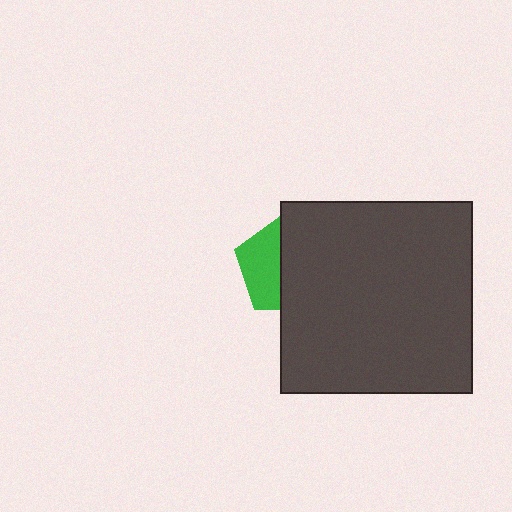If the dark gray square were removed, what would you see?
You would see the complete green pentagon.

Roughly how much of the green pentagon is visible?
A small part of it is visible (roughly 42%).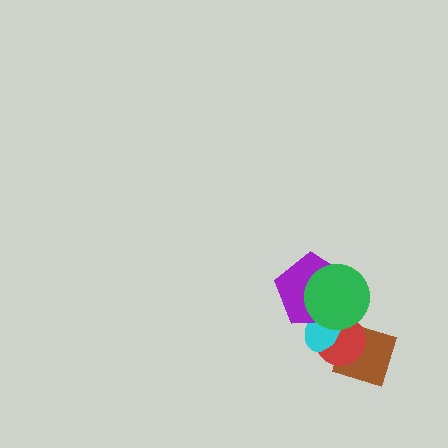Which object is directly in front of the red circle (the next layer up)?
The cyan ellipse is directly in front of the red circle.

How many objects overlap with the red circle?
4 objects overlap with the red circle.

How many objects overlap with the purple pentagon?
3 objects overlap with the purple pentagon.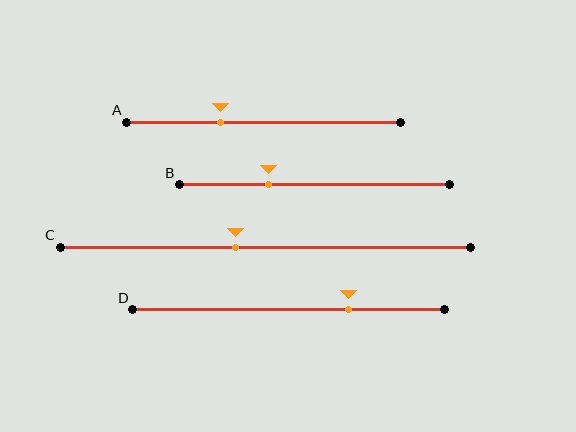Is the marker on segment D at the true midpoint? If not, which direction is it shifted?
No, the marker on segment D is shifted to the right by about 19% of the segment length.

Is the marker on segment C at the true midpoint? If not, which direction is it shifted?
No, the marker on segment C is shifted to the left by about 7% of the segment length.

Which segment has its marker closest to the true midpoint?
Segment C has its marker closest to the true midpoint.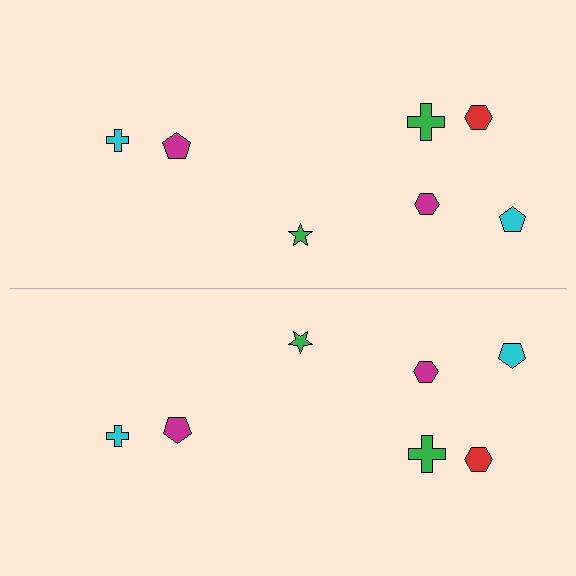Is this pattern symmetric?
Yes, this pattern has bilateral (reflection) symmetry.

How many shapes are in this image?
There are 14 shapes in this image.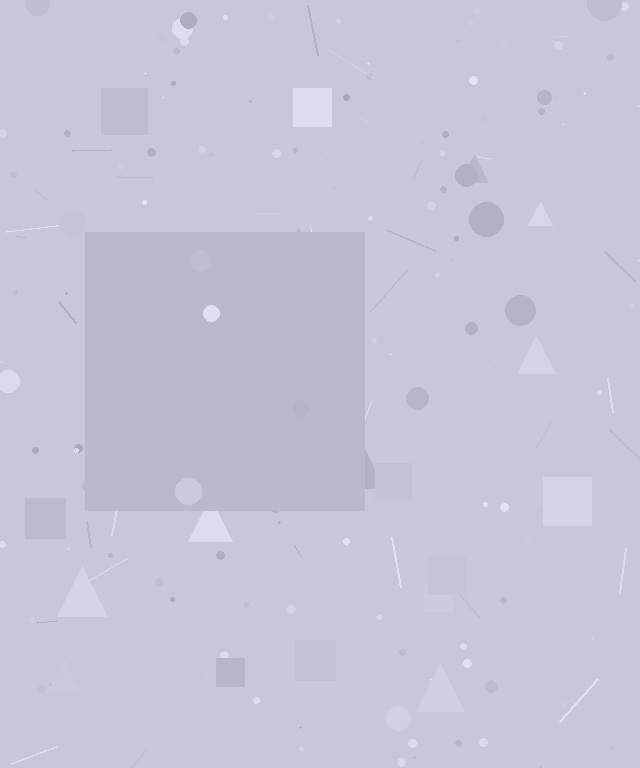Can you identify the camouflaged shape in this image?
The camouflaged shape is a square.